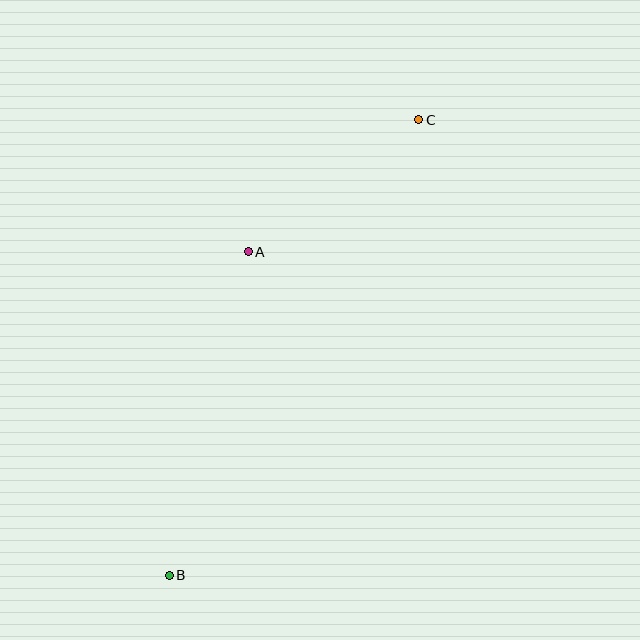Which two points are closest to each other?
Points A and C are closest to each other.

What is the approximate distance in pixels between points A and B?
The distance between A and B is approximately 333 pixels.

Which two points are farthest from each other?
Points B and C are farthest from each other.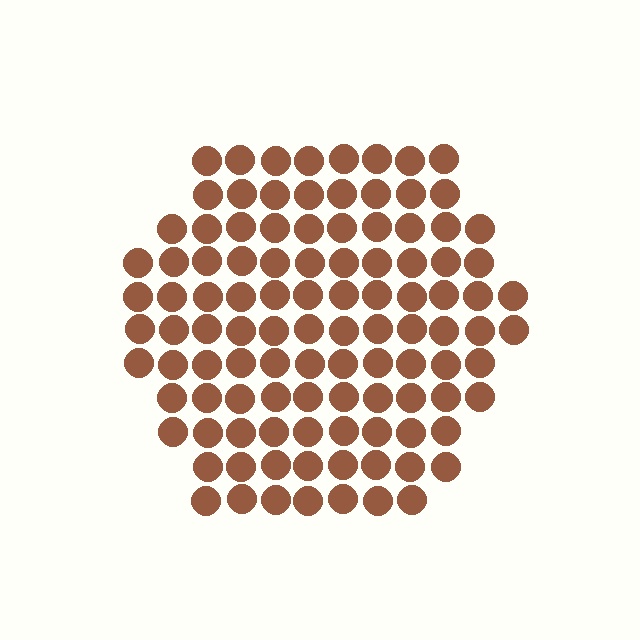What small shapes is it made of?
It is made of small circles.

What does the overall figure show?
The overall figure shows a hexagon.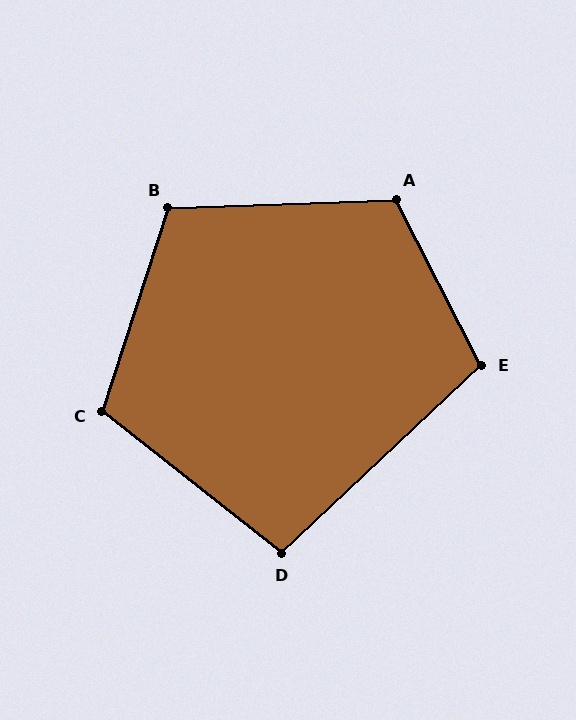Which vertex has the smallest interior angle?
D, at approximately 99 degrees.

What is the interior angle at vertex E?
Approximately 106 degrees (obtuse).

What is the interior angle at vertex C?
Approximately 110 degrees (obtuse).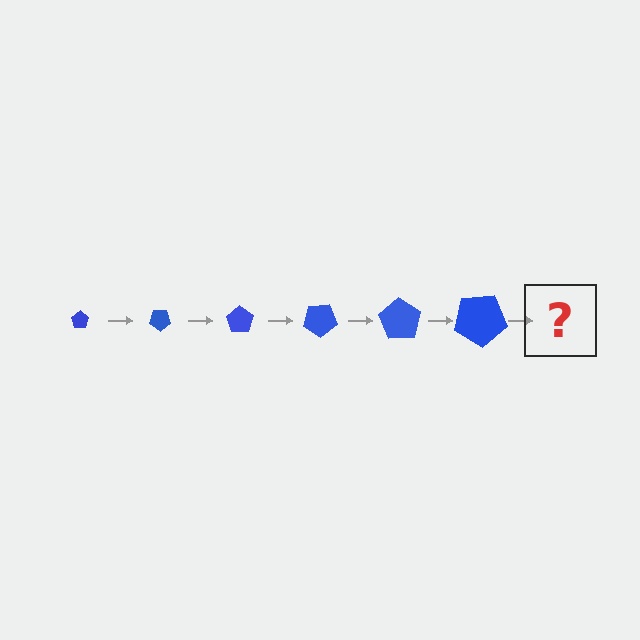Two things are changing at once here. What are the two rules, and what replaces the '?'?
The two rules are that the pentagon grows larger each step and it rotates 35 degrees each step. The '?' should be a pentagon, larger than the previous one and rotated 210 degrees from the start.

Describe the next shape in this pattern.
It should be a pentagon, larger than the previous one and rotated 210 degrees from the start.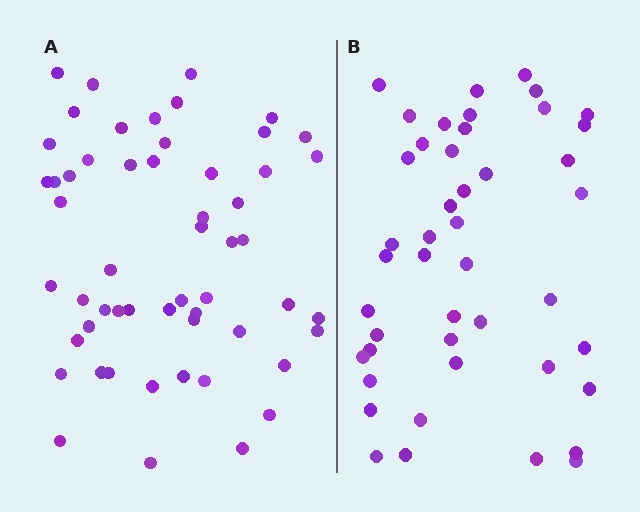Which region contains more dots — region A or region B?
Region A (the left region) has more dots.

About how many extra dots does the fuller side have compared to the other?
Region A has roughly 10 or so more dots than region B.